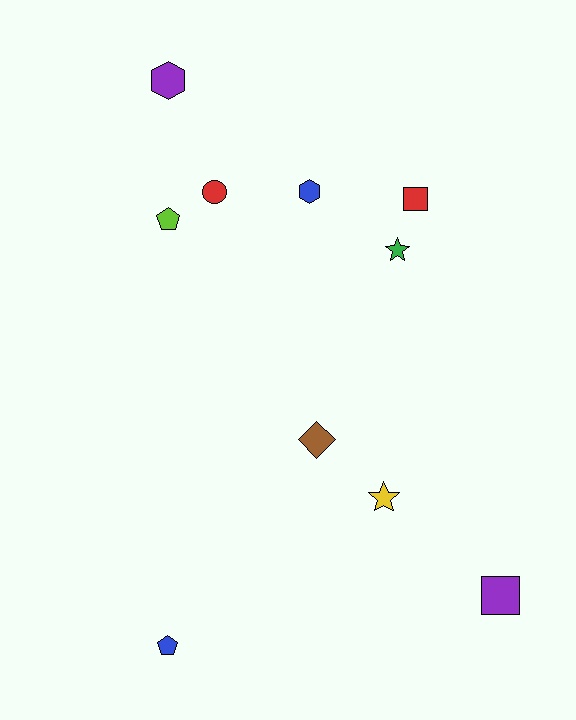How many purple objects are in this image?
There are 2 purple objects.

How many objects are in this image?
There are 10 objects.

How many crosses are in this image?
There are no crosses.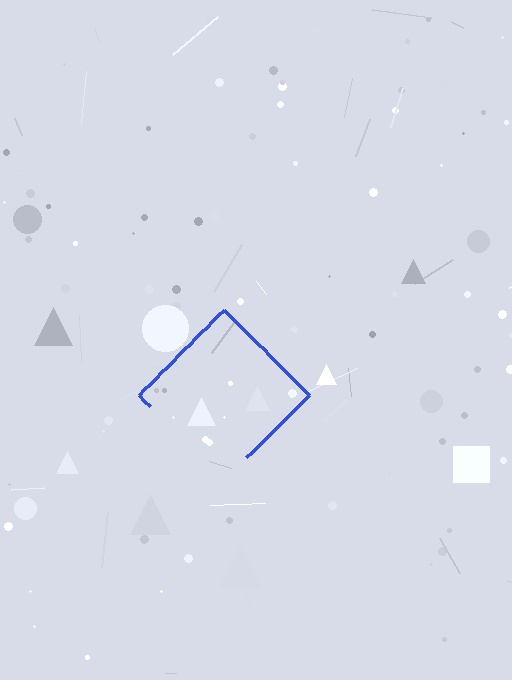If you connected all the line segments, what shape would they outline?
They would outline a diamond.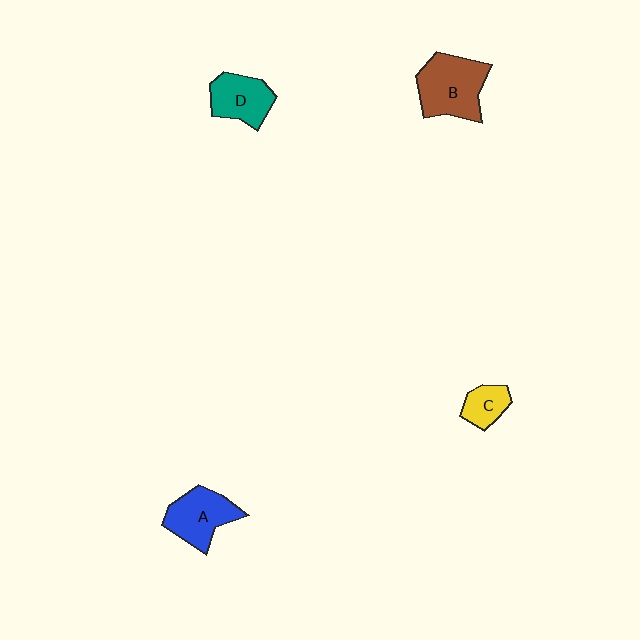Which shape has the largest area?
Shape B (brown).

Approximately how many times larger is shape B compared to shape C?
Approximately 2.3 times.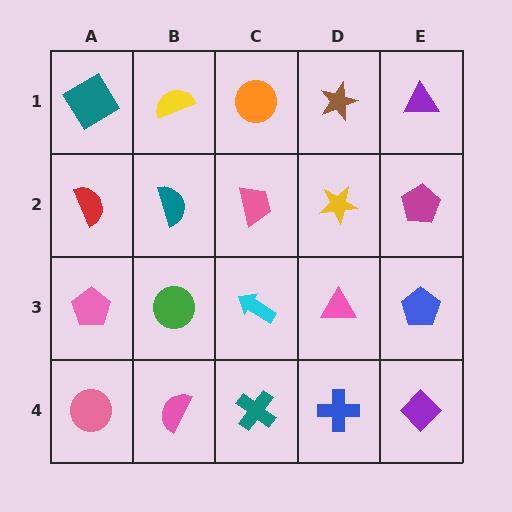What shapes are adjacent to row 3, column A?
A red semicircle (row 2, column A), a pink circle (row 4, column A), a green circle (row 3, column B).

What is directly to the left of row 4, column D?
A teal cross.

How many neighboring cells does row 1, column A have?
2.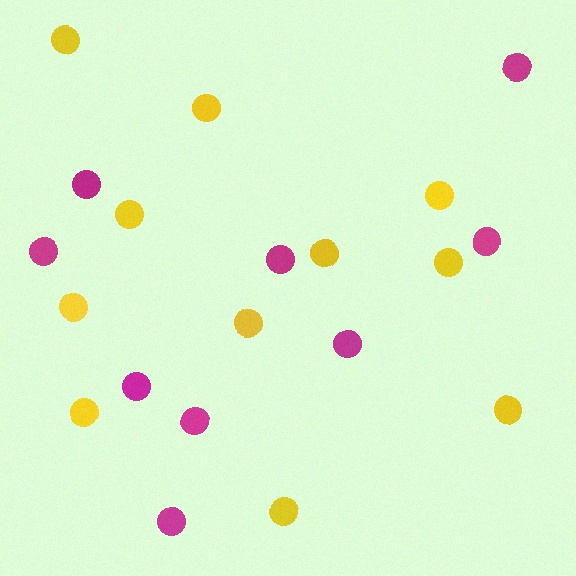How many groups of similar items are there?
There are 2 groups: one group of magenta circles (9) and one group of yellow circles (11).